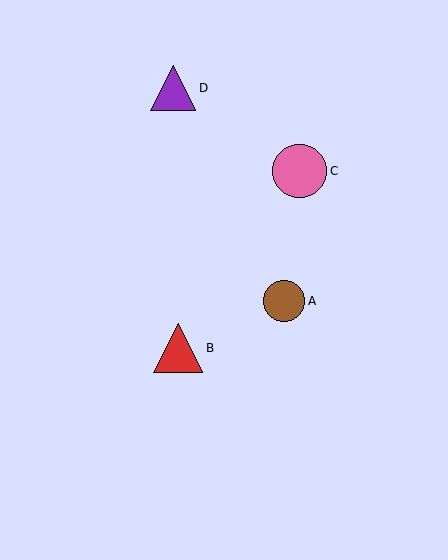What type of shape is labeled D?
Shape D is a purple triangle.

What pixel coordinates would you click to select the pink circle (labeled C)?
Click at (300, 171) to select the pink circle C.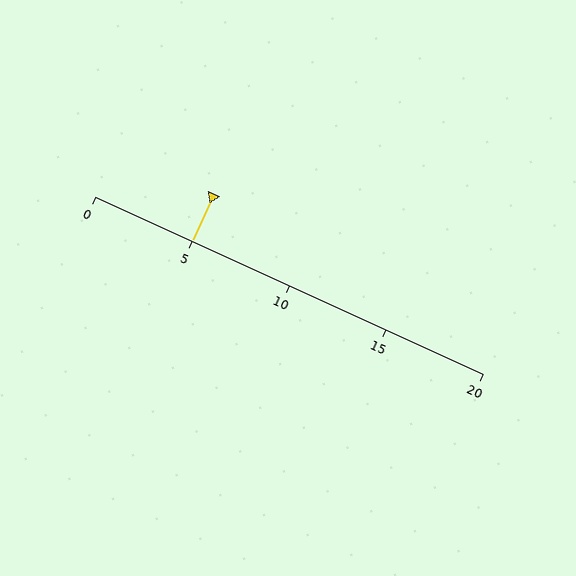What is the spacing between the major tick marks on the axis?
The major ticks are spaced 5 apart.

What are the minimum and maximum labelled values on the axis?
The axis runs from 0 to 20.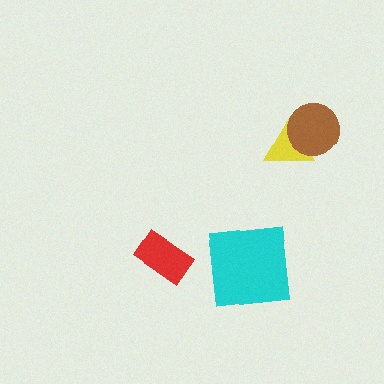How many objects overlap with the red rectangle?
0 objects overlap with the red rectangle.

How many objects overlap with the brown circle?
1 object overlaps with the brown circle.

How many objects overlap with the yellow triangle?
1 object overlaps with the yellow triangle.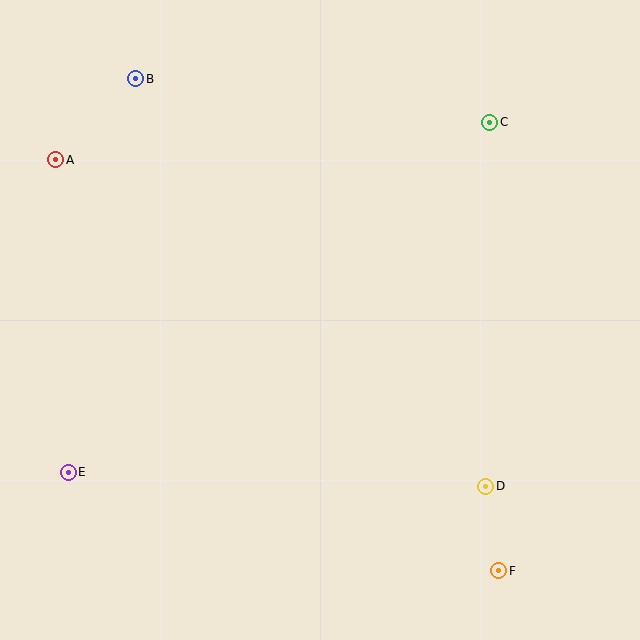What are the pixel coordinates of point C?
Point C is at (490, 122).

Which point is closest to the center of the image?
Point D at (486, 486) is closest to the center.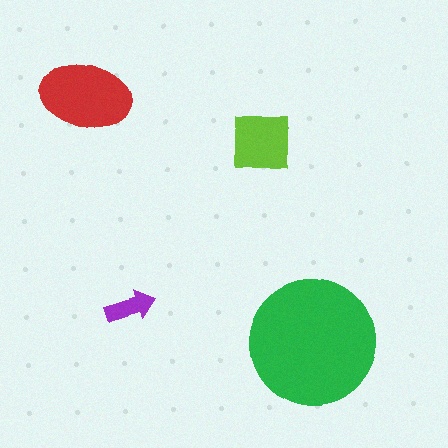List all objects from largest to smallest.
The green circle, the red ellipse, the lime square, the purple arrow.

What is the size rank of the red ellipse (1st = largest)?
2nd.